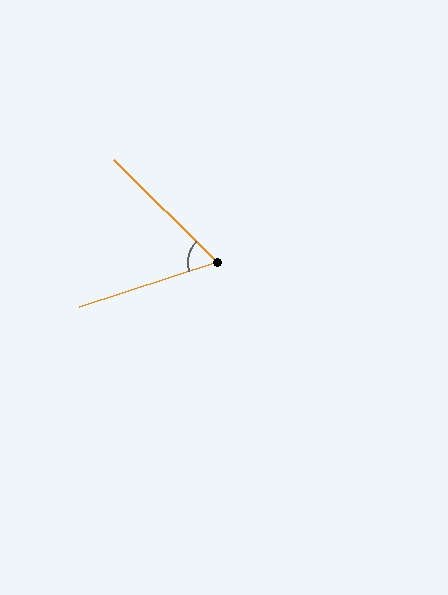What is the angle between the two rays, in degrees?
Approximately 63 degrees.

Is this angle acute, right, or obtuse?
It is acute.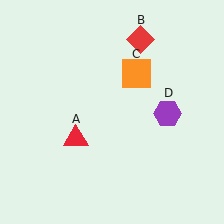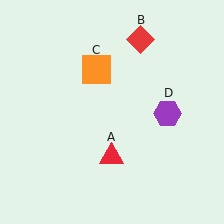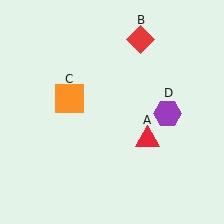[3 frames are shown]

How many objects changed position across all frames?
2 objects changed position: red triangle (object A), orange square (object C).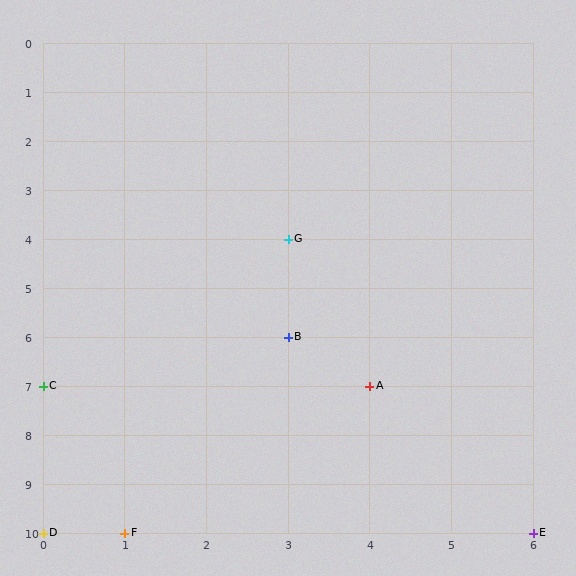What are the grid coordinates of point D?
Point D is at grid coordinates (0, 10).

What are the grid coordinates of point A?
Point A is at grid coordinates (4, 7).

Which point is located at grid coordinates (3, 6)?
Point B is at (3, 6).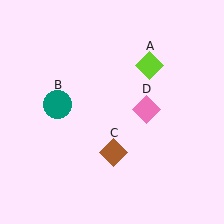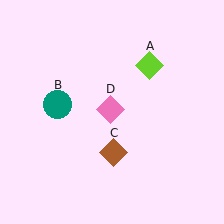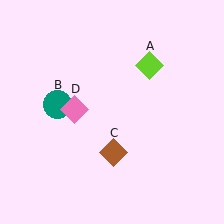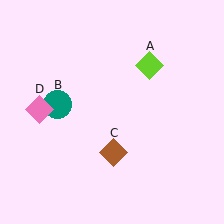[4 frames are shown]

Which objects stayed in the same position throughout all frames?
Lime diamond (object A) and teal circle (object B) and brown diamond (object C) remained stationary.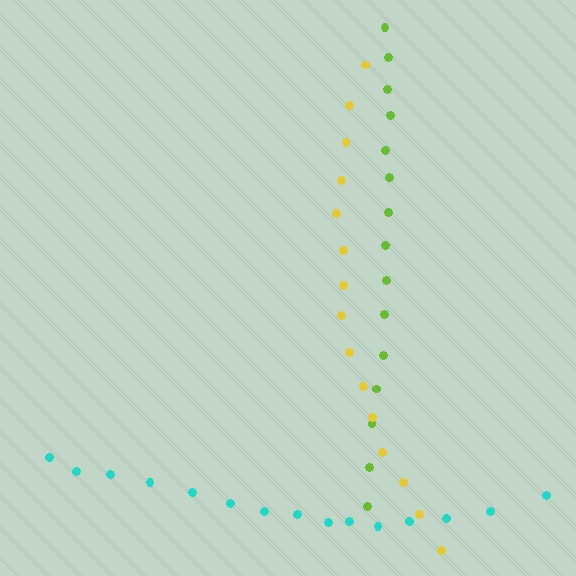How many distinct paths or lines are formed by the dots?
There are 3 distinct paths.